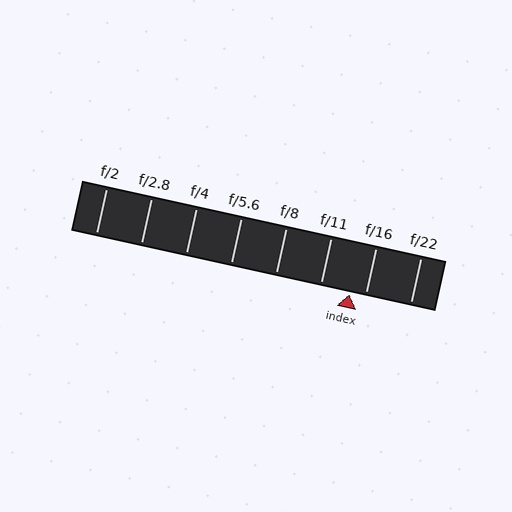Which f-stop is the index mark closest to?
The index mark is closest to f/16.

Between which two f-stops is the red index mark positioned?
The index mark is between f/11 and f/16.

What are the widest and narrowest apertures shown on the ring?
The widest aperture shown is f/2 and the narrowest is f/22.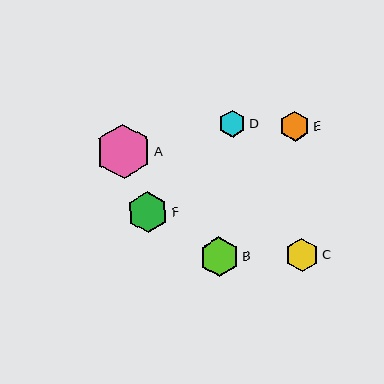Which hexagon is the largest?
Hexagon A is the largest with a size of approximately 55 pixels.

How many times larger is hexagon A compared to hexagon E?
Hexagon A is approximately 1.8 times the size of hexagon E.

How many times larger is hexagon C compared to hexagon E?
Hexagon C is approximately 1.1 times the size of hexagon E.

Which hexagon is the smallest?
Hexagon D is the smallest with a size of approximately 27 pixels.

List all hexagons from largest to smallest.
From largest to smallest: A, F, B, C, E, D.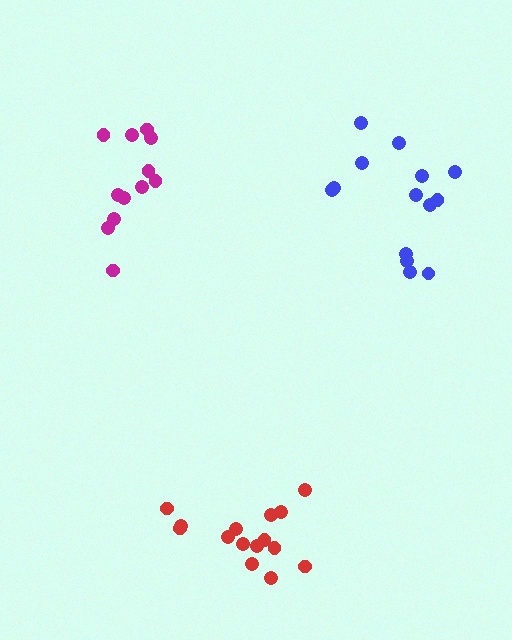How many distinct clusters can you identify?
There are 3 distinct clusters.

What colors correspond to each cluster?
The clusters are colored: red, magenta, blue.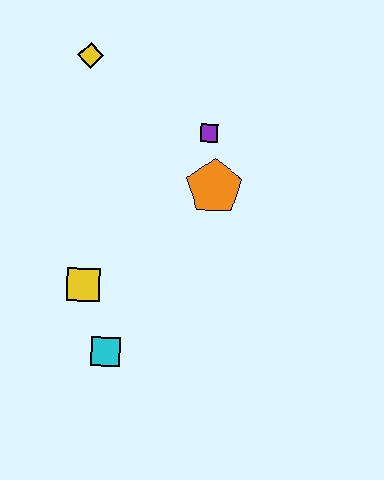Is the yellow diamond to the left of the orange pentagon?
Yes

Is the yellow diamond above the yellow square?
Yes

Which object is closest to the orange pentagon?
The purple square is closest to the orange pentagon.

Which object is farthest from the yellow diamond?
The cyan square is farthest from the yellow diamond.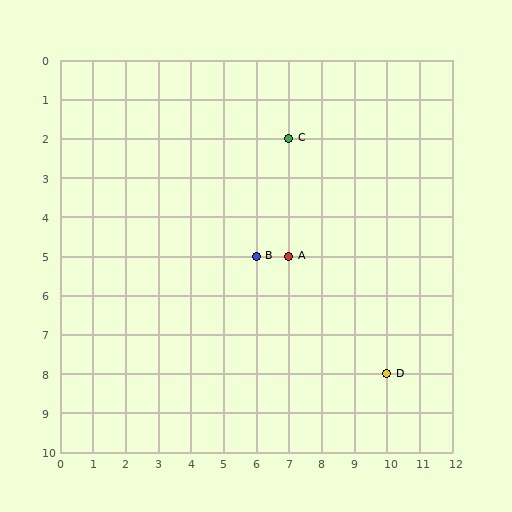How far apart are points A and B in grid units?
Points A and B are 1 column apart.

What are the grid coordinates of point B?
Point B is at grid coordinates (6, 5).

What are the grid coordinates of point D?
Point D is at grid coordinates (10, 8).